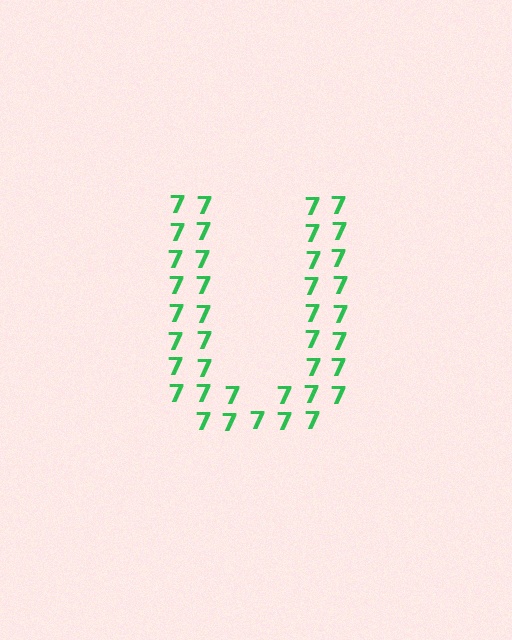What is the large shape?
The large shape is the letter U.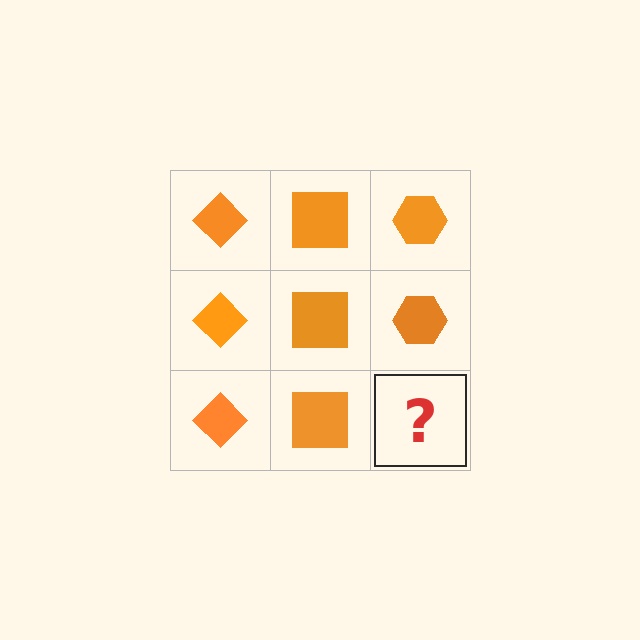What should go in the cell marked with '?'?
The missing cell should contain an orange hexagon.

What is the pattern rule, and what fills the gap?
The rule is that each column has a consistent shape. The gap should be filled with an orange hexagon.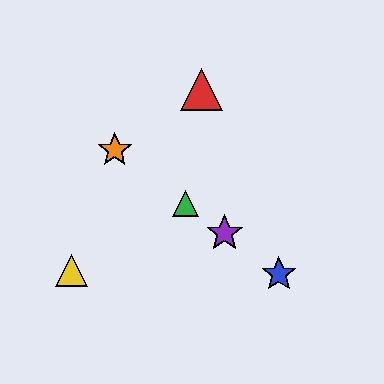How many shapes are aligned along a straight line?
4 shapes (the blue star, the green triangle, the purple star, the orange star) are aligned along a straight line.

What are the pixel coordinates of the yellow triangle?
The yellow triangle is at (72, 270).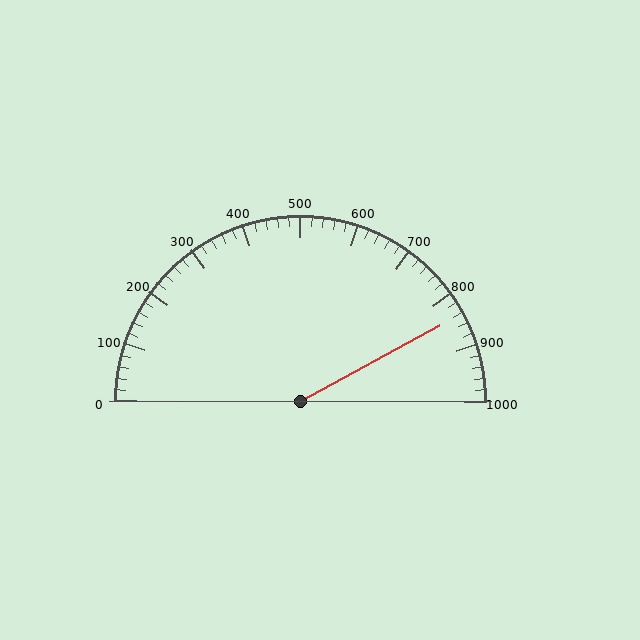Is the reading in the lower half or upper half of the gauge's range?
The reading is in the upper half of the range (0 to 1000).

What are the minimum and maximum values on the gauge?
The gauge ranges from 0 to 1000.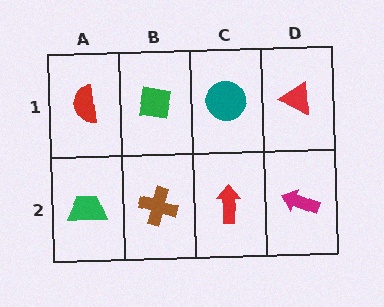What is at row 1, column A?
A red semicircle.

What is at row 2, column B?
A brown cross.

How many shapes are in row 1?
4 shapes.